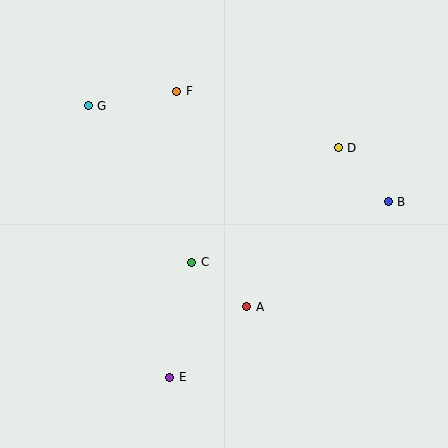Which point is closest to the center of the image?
Point C at (192, 262) is closest to the center.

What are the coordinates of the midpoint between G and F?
The midpoint between G and F is at (133, 98).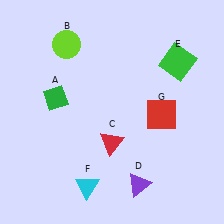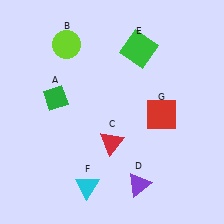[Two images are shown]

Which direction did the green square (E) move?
The green square (E) moved left.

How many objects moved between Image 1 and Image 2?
1 object moved between the two images.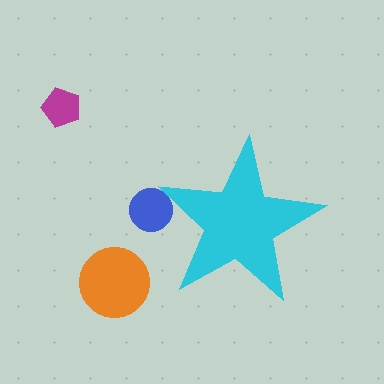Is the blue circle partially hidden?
Yes, the blue circle is partially hidden behind the cyan star.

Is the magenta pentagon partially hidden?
No, the magenta pentagon is fully visible.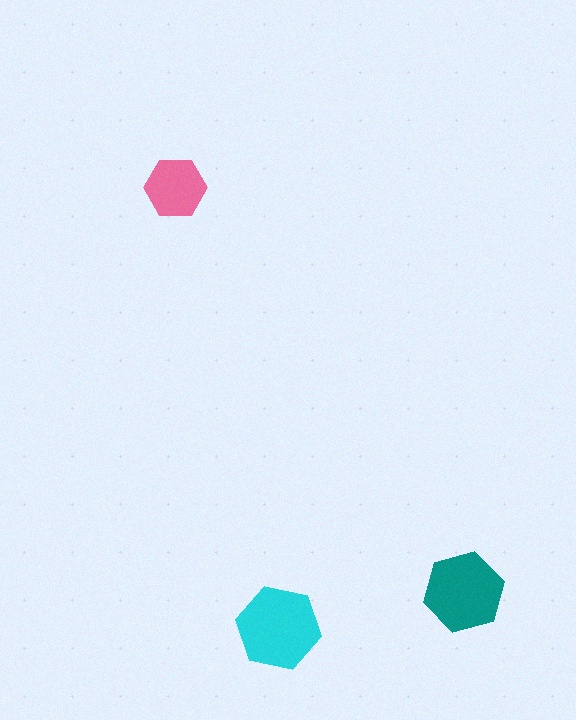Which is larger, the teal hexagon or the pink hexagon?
The teal one.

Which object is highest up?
The pink hexagon is topmost.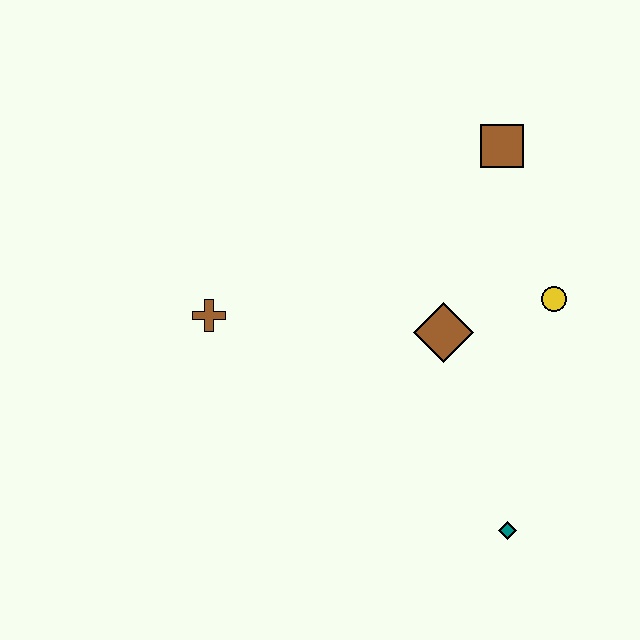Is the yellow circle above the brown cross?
Yes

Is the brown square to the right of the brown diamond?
Yes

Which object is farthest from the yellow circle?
The brown cross is farthest from the yellow circle.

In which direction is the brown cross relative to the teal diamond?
The brown cross is to the left of the teal diamond.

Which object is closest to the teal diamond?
The brown diamond is closest to the teal diamond.